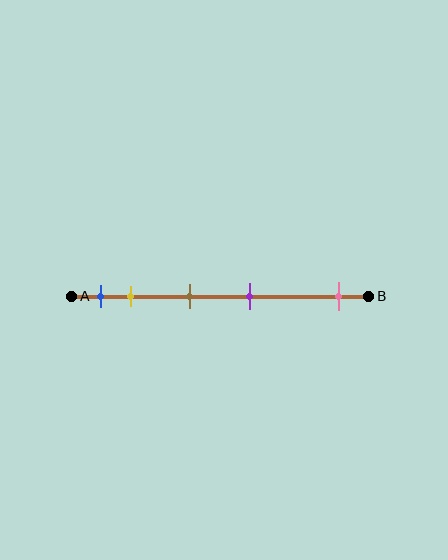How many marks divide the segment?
There are 5 marks dividing the segment.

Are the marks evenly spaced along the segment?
No, the marks are not evenly spaced.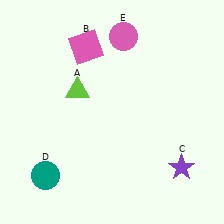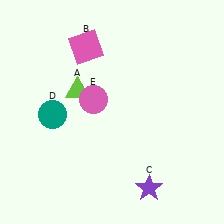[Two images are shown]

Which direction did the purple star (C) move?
The purple star (C) moved left.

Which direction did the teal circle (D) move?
The teal circle (D) moved up.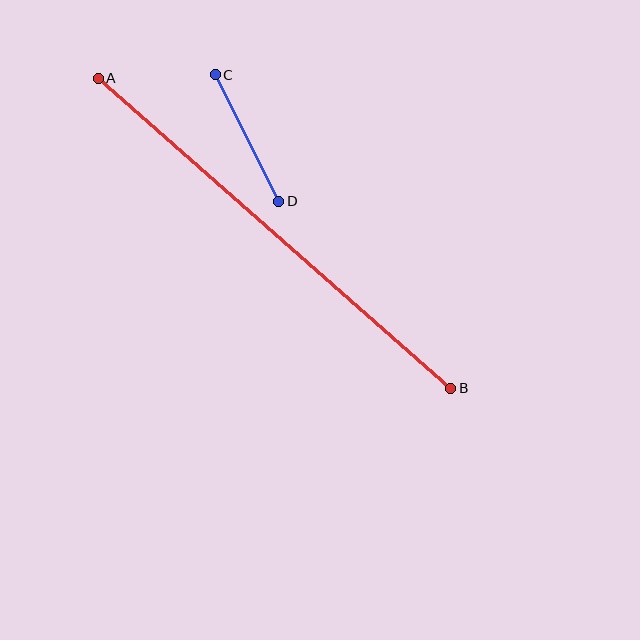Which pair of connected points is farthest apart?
Points A and B are farthest apart.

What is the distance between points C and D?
The distance is approximately 141 pixels.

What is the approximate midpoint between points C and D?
The midpoint is at approximately (247, 138) pixels.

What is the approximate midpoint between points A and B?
The midpoint is at approximately (274, 233) pixels.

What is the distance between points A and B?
The distance is approximately 469 pixels.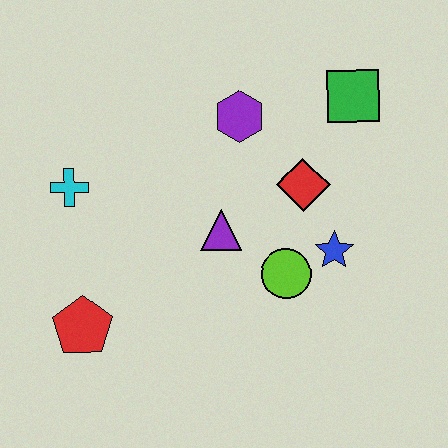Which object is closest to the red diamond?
The blue star is closest to the red diamond.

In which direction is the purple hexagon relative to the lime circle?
The purple hexagon is above the lime circle.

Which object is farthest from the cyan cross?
The green square is farthest from the cyan cross.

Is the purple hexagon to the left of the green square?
Yes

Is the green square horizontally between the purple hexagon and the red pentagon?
No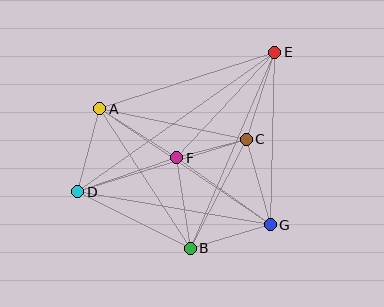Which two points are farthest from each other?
Points D and E are farthest from each other.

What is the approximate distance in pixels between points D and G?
The distance between D and G is approximately 195 pixels.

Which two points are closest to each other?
Points C and F are closest to each other.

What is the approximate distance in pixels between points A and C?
The distance between A and C is approximately 150 pixels.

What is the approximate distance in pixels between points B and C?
The distance between B and C is approximately 123 pixels.